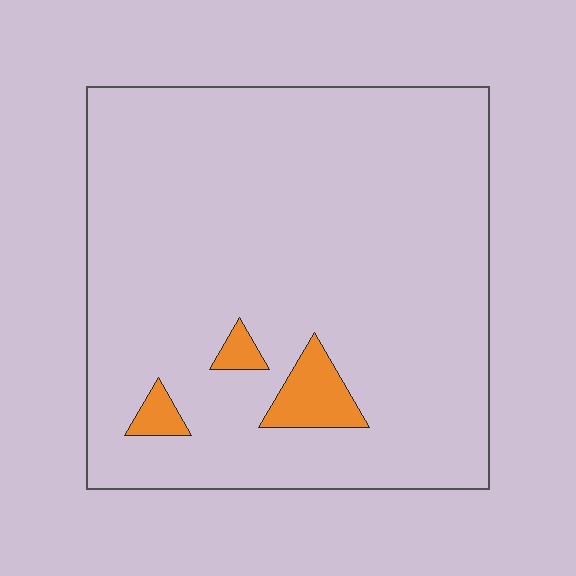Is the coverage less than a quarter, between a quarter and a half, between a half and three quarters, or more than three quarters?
Less than a quarter.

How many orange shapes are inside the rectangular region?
3.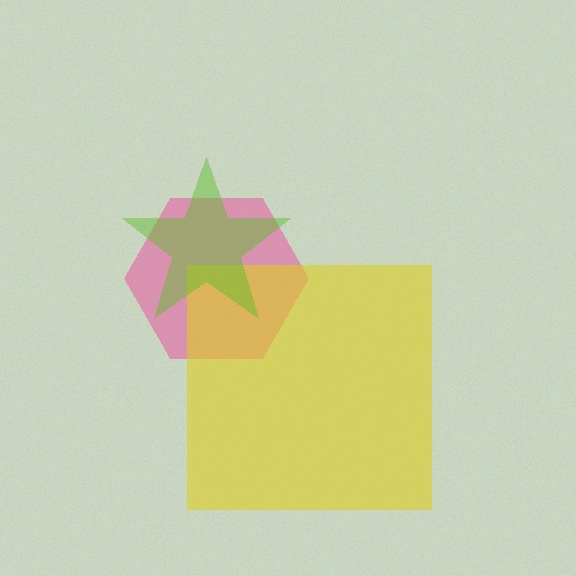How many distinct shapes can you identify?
There are 3 distinct shapes: a pink hexagon, a yellow square, a lime star.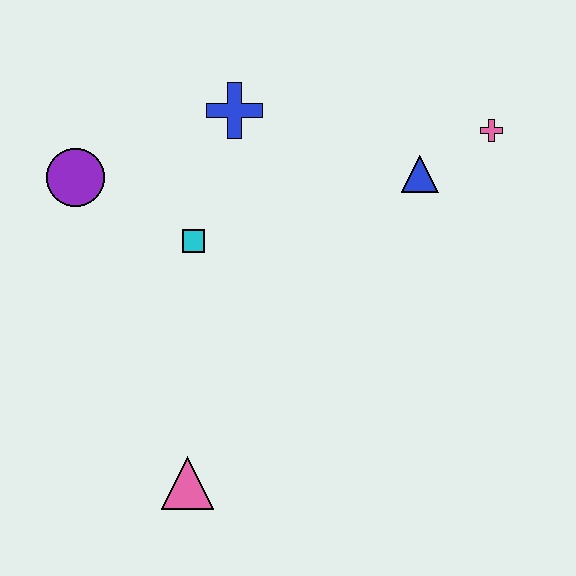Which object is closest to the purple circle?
The cyan square is closest to the purple circle.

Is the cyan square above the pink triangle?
Yes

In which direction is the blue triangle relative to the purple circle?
The blue triangle is to the right of the purple circle.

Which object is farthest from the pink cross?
The pink triangle is farthest from the pink cross.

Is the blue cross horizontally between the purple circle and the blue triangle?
Yes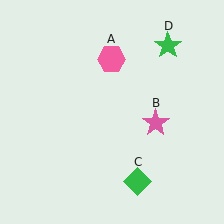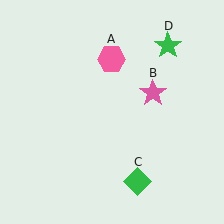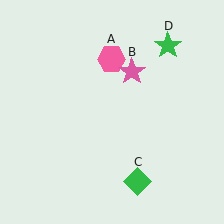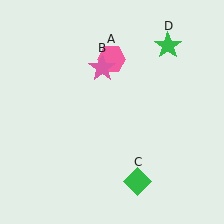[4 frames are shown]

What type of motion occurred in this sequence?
The pink star (object B) rotated counterclockwise around the center of the scene.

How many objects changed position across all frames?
1 object changed position: pink star (object B).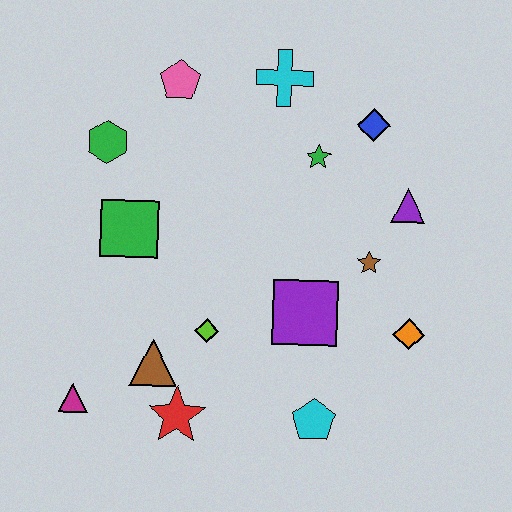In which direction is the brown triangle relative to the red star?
The brown triangle is above the red star.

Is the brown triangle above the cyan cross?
No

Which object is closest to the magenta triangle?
The brown triangle is closest to the magenta triangle.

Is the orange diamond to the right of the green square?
Yes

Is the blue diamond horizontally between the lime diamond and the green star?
No